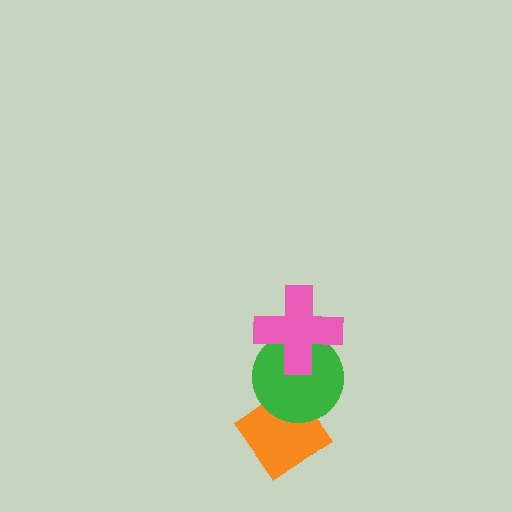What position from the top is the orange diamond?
The orange diamond is 3rd from the top.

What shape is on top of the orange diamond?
The green circle is on top of the orange diamond.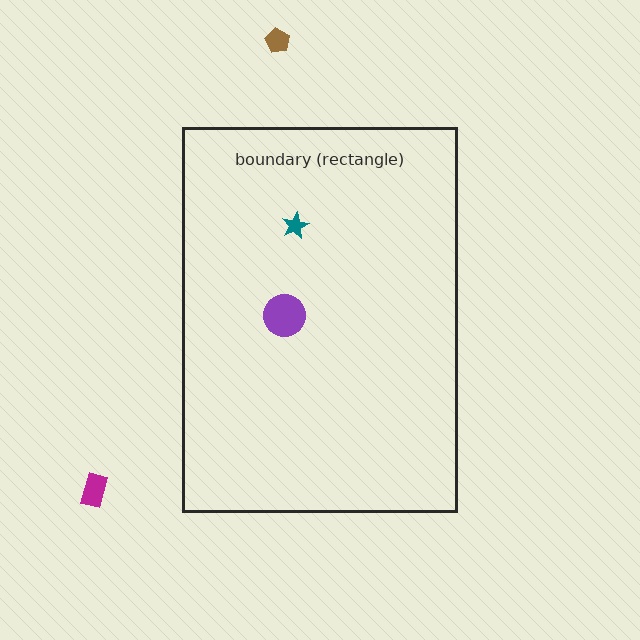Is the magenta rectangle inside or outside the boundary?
Outside.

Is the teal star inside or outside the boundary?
Inside.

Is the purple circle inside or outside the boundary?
Inside.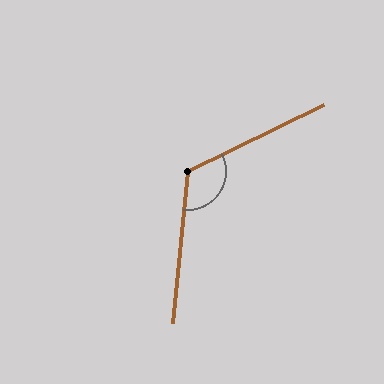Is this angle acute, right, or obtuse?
It is obtuse.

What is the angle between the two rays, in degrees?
Approximately 122 degrees.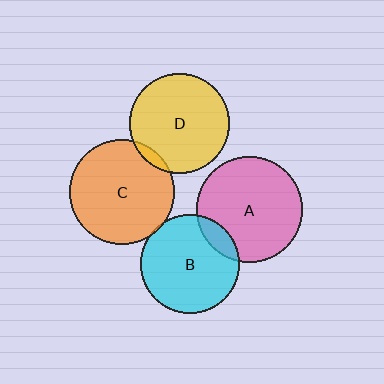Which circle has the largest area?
Circle A (pink).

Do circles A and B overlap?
Yes.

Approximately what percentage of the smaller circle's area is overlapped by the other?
Approximately 15%.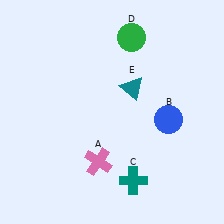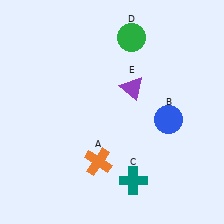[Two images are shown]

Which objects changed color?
A changed from pink to orange. E changed from teal to purple.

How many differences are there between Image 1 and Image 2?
There are 2 differences between the two images.